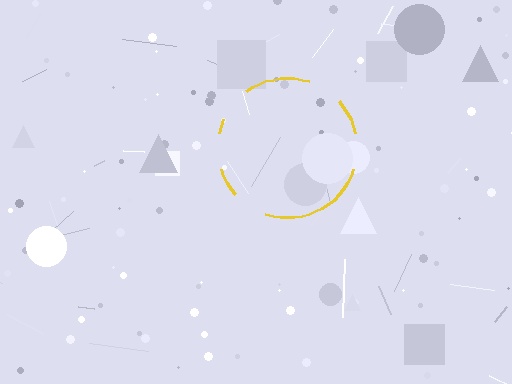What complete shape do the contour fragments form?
The contour fragments form a circle.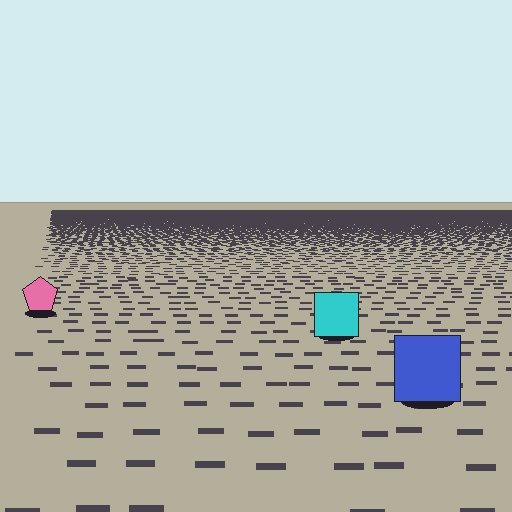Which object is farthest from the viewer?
The pink pentagon is farthest from the viewer. It appears smaller and the ground texture around it is denser.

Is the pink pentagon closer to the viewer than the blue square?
No. The blue square is closer — you can tell from the texture gradient: the ground texture is coarser near it.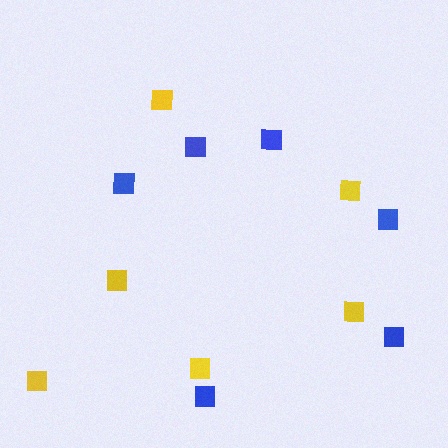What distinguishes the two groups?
There are 2 groups: one group of yellow squares (6) and one group of blue squares (6).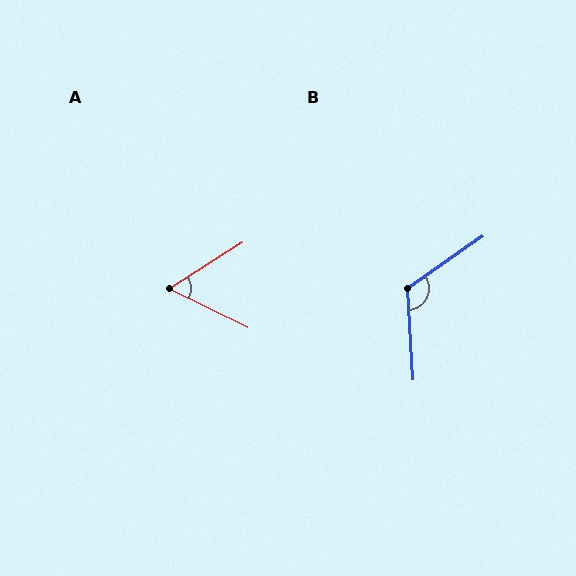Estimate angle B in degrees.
Approximately 121 degrees.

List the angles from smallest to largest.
A (59°), B (121°).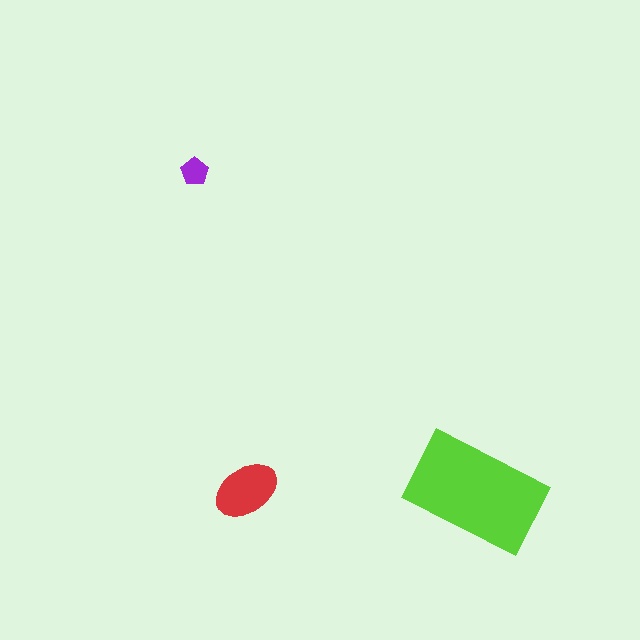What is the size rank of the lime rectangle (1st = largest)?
1st.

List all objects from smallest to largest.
The purple pentagon, the red ellipse, the lime rectangle.